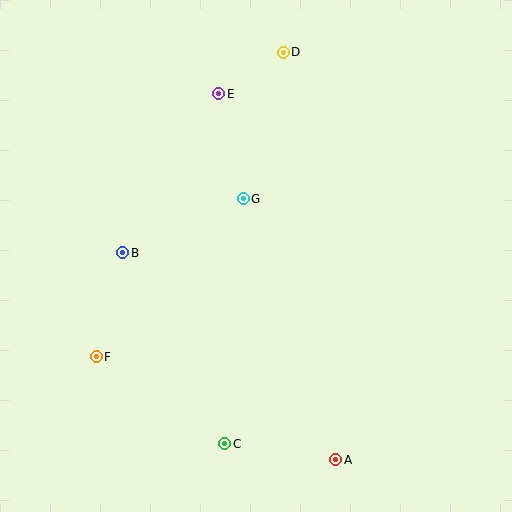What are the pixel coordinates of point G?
Point G is at (243, 199).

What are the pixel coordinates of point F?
Point F is at (96, 357).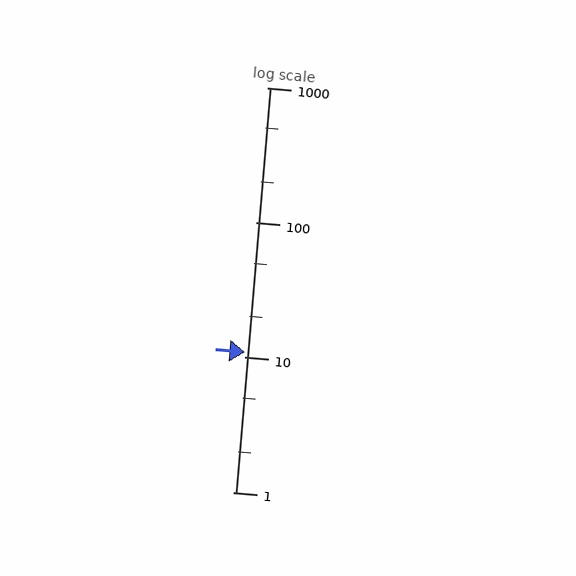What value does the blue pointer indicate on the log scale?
The pointer indicates approximately 11.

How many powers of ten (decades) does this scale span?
The scale spans 3 decades, from 1 to 1000.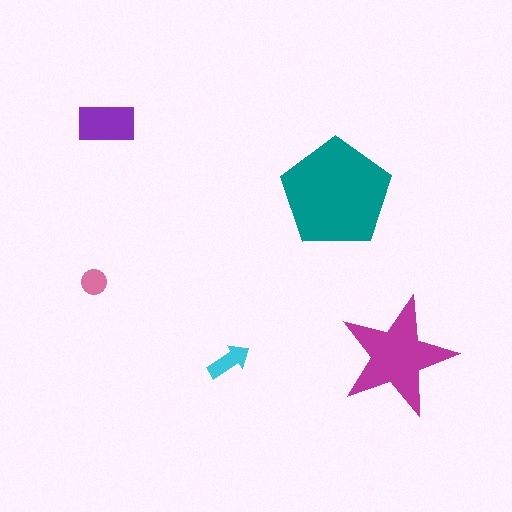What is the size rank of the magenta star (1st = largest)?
2nd.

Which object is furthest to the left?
The pink circle is leftmost.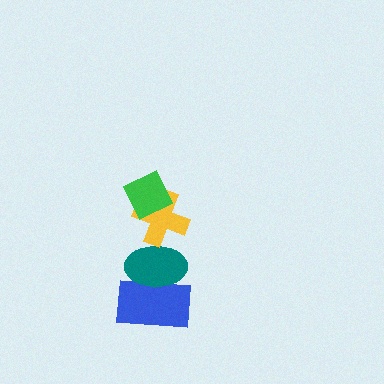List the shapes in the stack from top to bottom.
From top to bottom: the green diamond, the yellow cross, the teal ellipse, the blue rectangle.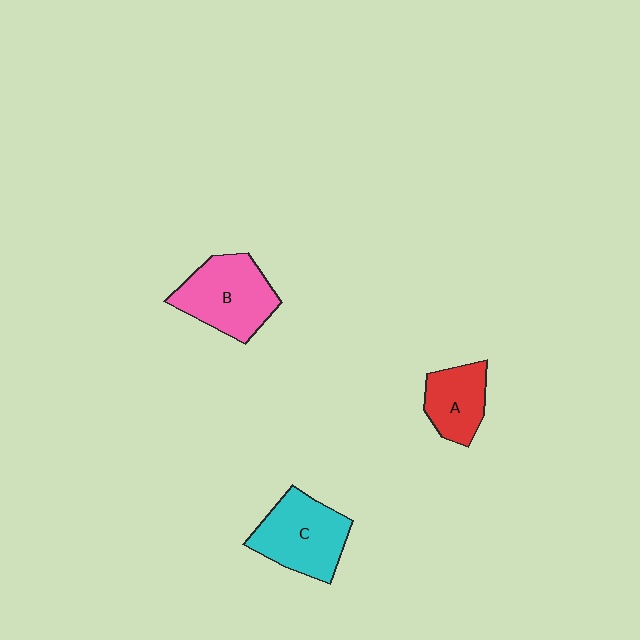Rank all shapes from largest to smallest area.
From largest to smallest: B (pink), C (cyan), A (red).